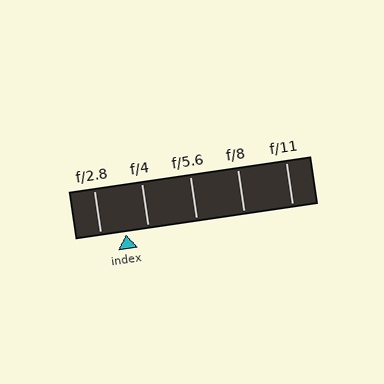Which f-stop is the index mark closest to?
The index mark is closest to f/4.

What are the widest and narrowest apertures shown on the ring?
The widest aperture shown is f/2.8 and the narrowest is f/11.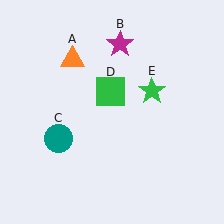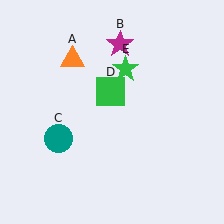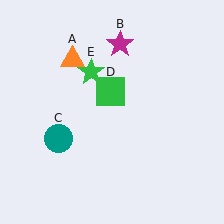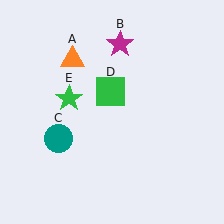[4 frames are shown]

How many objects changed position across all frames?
1 object changed position: green star (object E).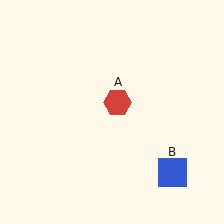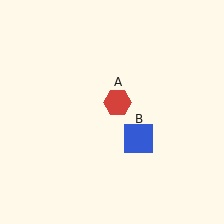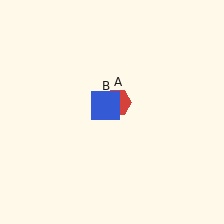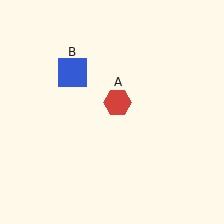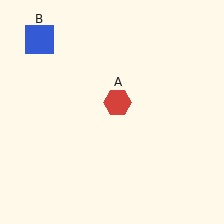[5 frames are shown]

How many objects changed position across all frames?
1 object changed position: blue square (object B).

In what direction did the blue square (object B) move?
The blue square (object B) moved up and to the left.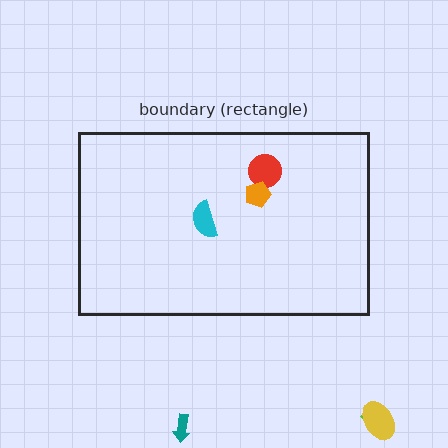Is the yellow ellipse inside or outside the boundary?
Outside.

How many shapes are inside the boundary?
3 inside, 3 outside.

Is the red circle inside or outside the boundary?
Inside.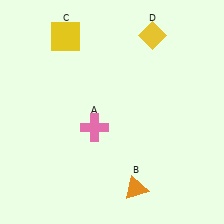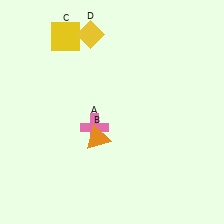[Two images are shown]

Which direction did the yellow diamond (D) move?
The yellow diamond (D) moved left.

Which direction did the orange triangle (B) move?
The orange triangle (B) moved up.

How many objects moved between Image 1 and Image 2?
2 objects moved between the two images.